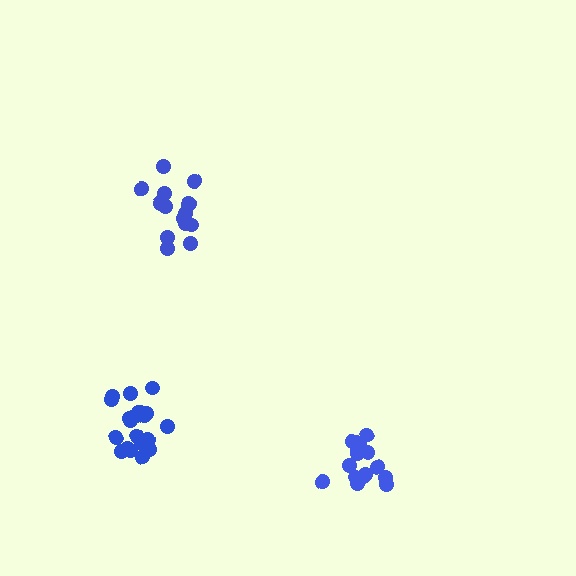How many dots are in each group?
Group 1: 16 dots, Group 2: 16 dots, Group 3: 21 dots (53 total).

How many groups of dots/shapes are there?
There are 3 groups.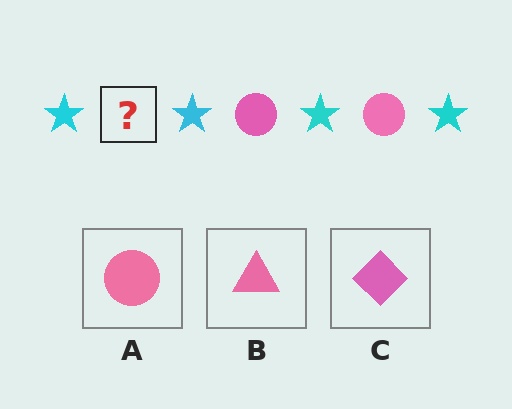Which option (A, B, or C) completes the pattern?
A.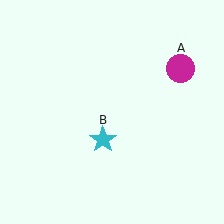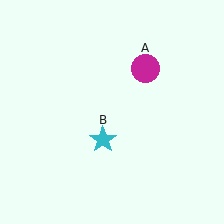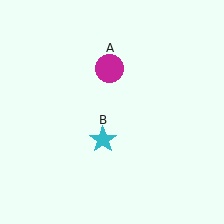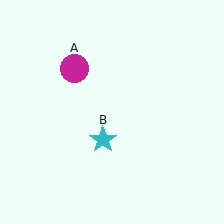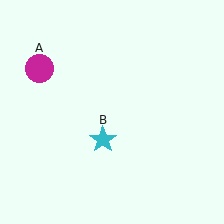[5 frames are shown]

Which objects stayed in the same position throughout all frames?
Cyan star (object B) remained stationary.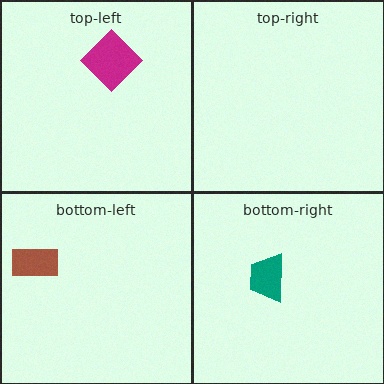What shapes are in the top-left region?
The magenta diamond.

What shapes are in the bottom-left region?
The brown rectangle.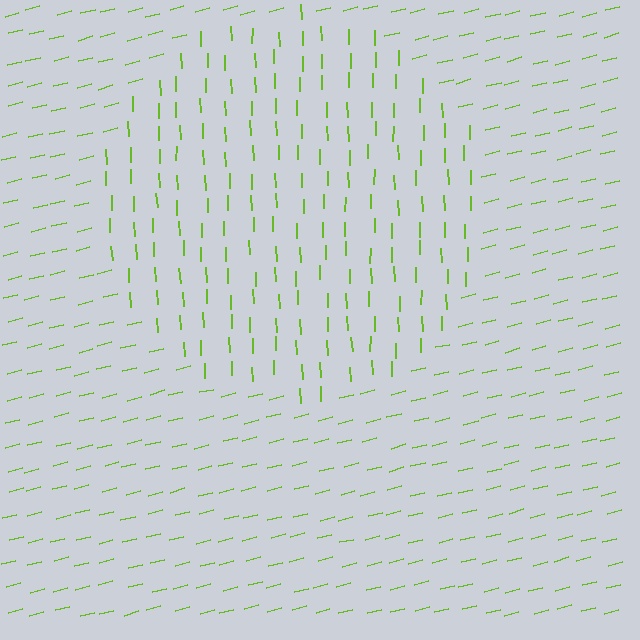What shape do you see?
I see a circle.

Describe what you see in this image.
The image is filled with small lime line segments. A circle region in the image has lines oriented differently from the surrounding lines, creating a visible texture boundary.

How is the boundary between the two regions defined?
The boundary is defined purely by a change in line orientation (approximately 77 degrees difference). All lines are the same color and thickness.